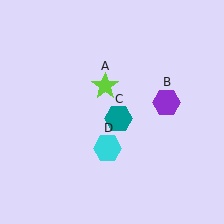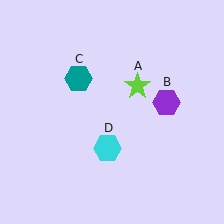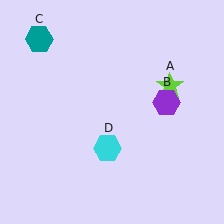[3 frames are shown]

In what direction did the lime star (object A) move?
The lime star (object A) moved right.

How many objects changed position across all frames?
2 objects changed position: lime star (object A), teal hexagon (object C).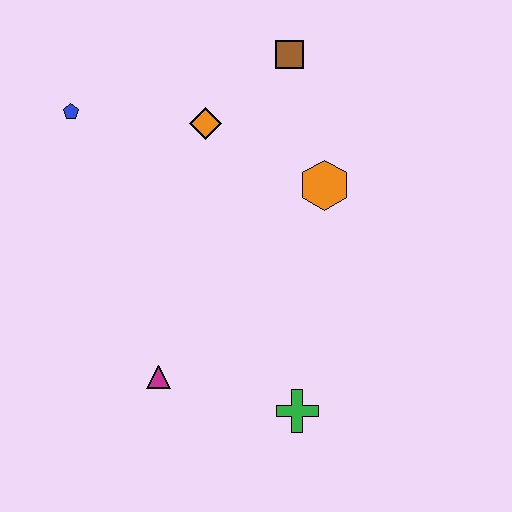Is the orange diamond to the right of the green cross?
No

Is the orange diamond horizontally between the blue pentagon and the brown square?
Yes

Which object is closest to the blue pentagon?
The orange diamond is closest to the blue pentagon.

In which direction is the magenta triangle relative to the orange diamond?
The magenta triangle is below the orange diamond.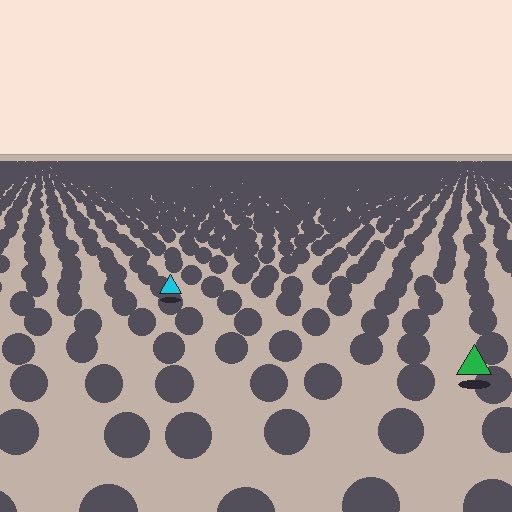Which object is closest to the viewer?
The green triangle is closest. The texture marks near it are larger and more spread out.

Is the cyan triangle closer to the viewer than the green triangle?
No. The green triangle is closer — you can tell from the texture gradient: the ground texture is coarser near it.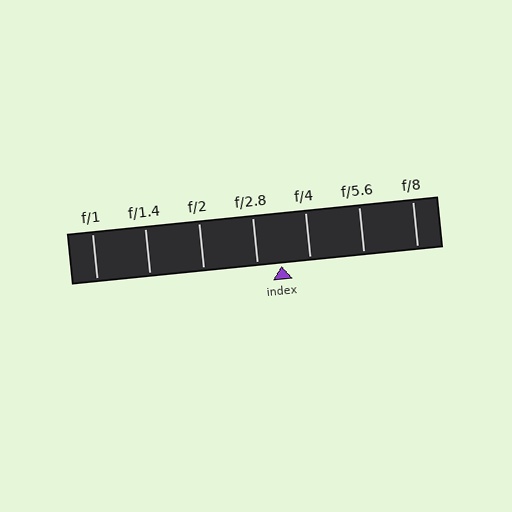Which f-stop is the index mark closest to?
The index mark is closest to f/2.8.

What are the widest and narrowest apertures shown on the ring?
The widest aperture shown is f/1 and the narrowest is f/8.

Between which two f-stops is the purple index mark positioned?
The index mark is between f/2.8 and f/4.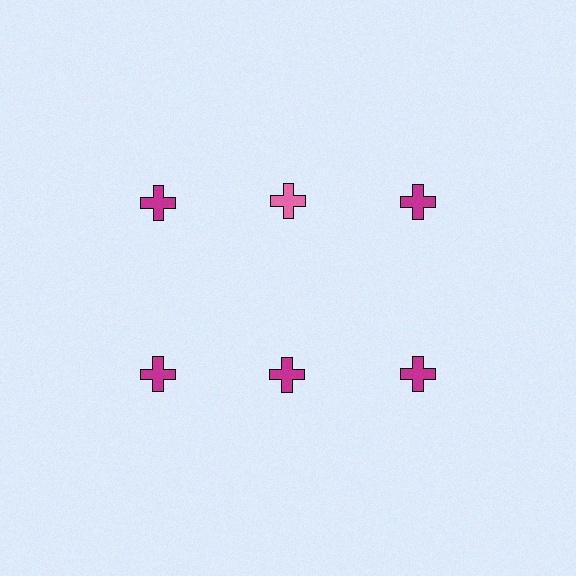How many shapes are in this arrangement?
There are 6 shapes arranged in a grid pattern.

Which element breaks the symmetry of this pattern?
The pink cross in the top row, second from left column breaks the symmetry. All other shapes are magenta crosses.